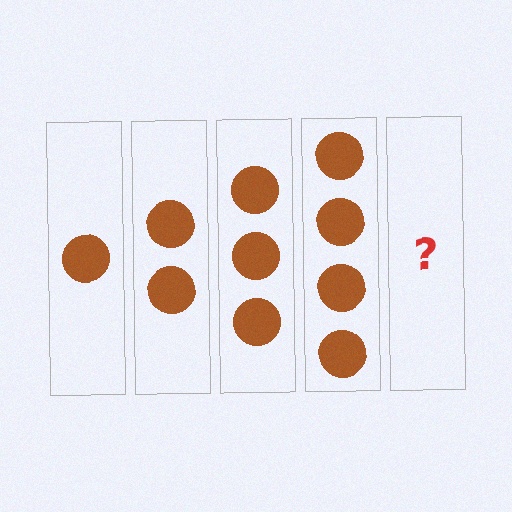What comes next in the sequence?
The next element should be 5 circles.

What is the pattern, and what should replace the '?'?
The pattern is that each step adds one more circle. The '?' should be 5 circles.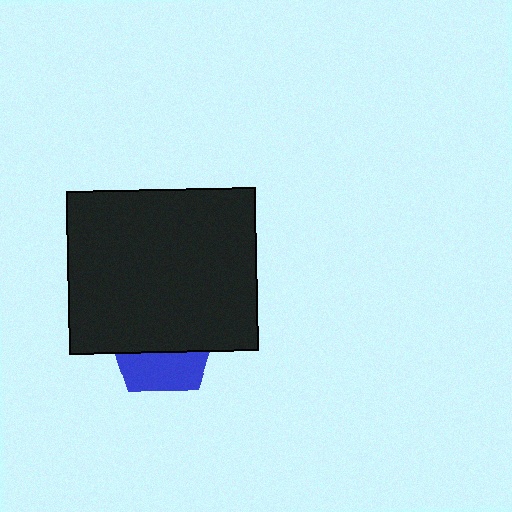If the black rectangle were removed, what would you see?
You would see the complete blue pentagon.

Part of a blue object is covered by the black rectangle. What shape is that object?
It is a pentagon.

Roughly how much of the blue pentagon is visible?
A small part of it is visible (roughly 36%).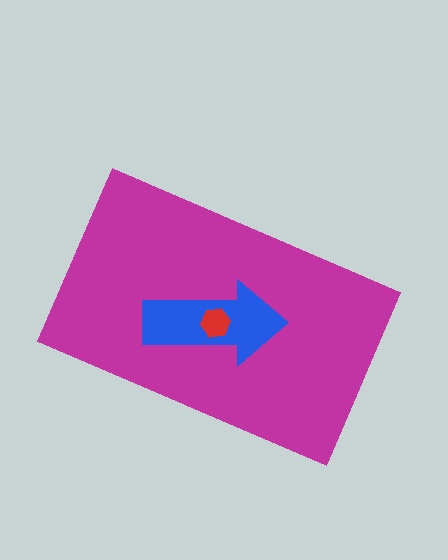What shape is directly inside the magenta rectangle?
The blue arrow.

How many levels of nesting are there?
3.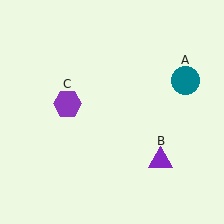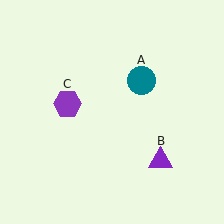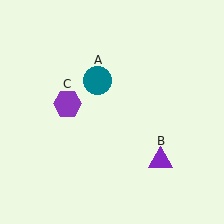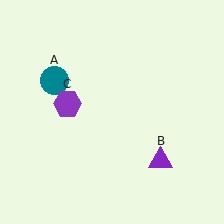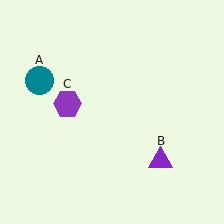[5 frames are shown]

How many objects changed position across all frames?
1 object changed position: teal circle (object A).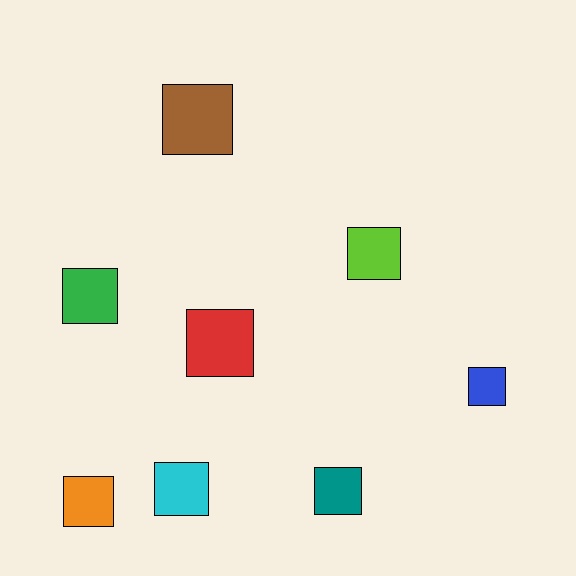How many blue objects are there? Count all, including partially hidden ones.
There is 1 blue object.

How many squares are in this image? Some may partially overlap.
There are 8 squares.